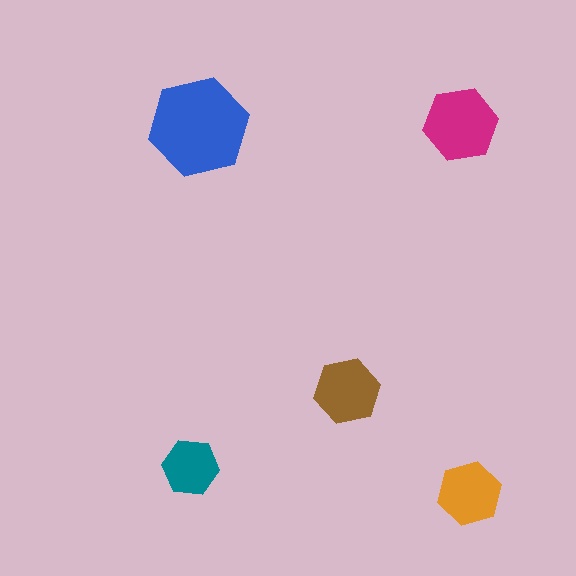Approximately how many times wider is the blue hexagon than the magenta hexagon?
About 1.5 times wider.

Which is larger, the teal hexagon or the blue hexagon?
The blue one.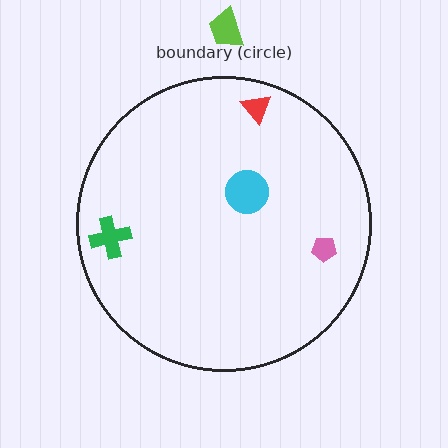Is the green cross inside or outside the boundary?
Inside.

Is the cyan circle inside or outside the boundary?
Inside.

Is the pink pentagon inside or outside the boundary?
Inside.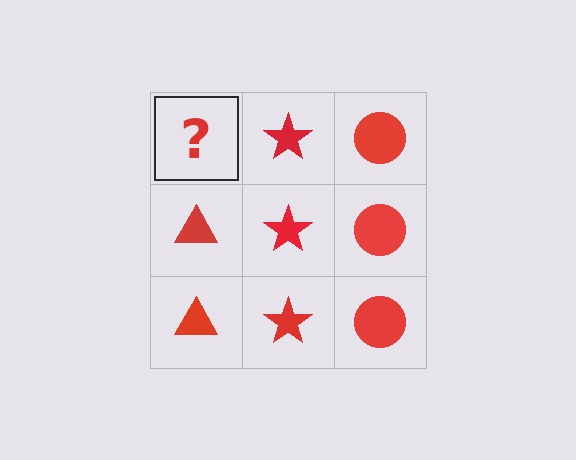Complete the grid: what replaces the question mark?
The question mark should be replaced with a red triangle.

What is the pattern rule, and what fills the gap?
The rule is that each column has a consistent shape. The gap should be filled with a red triangle.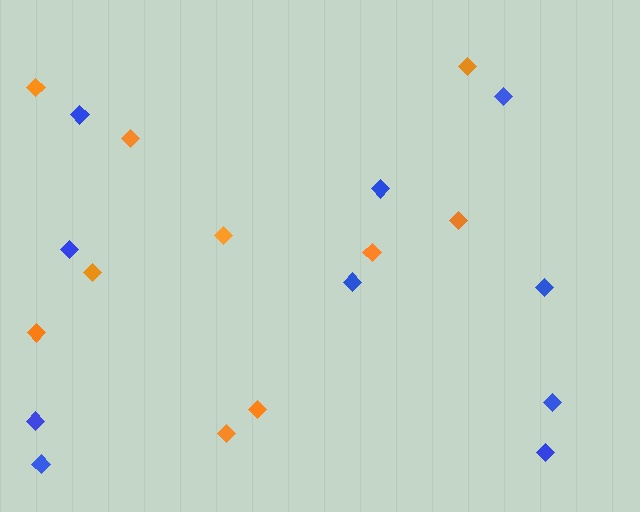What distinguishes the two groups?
There are 2 groups: one group of blue diamonds (10) and one group of orange diamonds (10).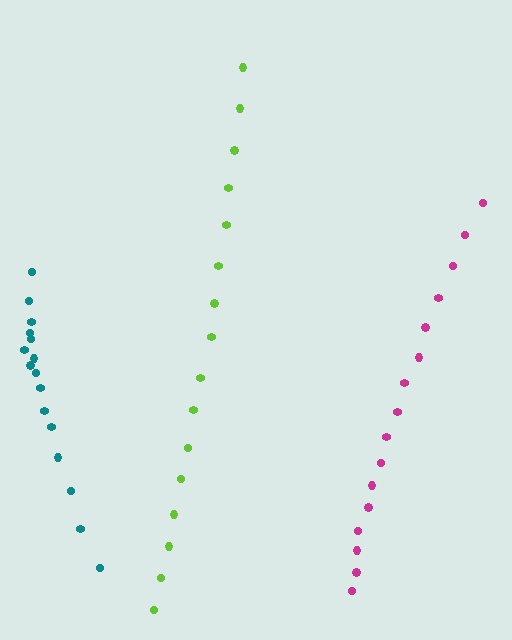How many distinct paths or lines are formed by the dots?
There are 3 distinct paths.